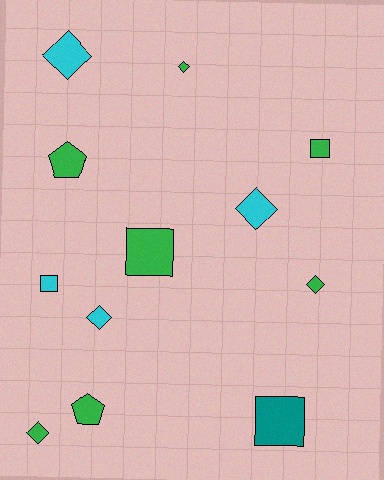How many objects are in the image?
There are 12 objects.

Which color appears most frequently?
Green, with 7 objects.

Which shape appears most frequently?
Diamond, with 6 objects.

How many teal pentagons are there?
There are no teal pentagons.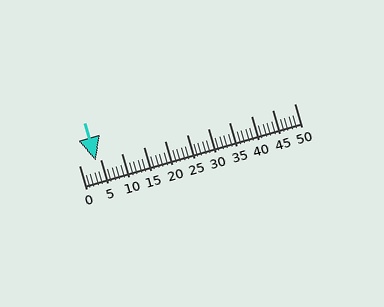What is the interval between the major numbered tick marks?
The major tick marks are spaced 5 units apart.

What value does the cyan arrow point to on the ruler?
The cyan arrow points to approximately 4.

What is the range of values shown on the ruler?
The ruler shows values from 0 to 50.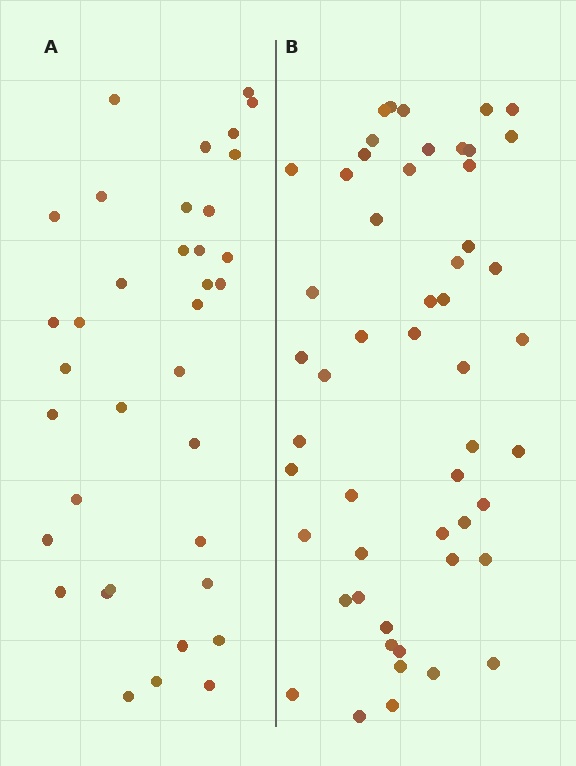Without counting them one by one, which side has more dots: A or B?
Region B (the right region) has more dots.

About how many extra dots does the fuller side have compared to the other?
Region B has approximately 15 more dots than region A.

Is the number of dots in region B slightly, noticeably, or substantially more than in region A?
Region B has noticeably more, but not dramatically so. The ratio is roughly 1.4 to 1.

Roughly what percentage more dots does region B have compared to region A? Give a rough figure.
About 45% more.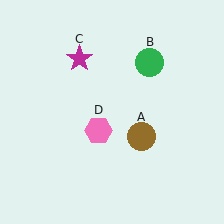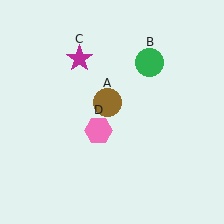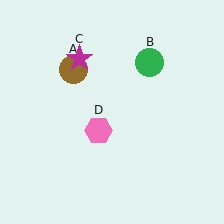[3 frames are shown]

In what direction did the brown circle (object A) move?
The brown circle (object A) moved up and to the left.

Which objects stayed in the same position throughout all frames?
Green circle (object B) and magenta star (object C) and pink hexagon (object D) remained stationary.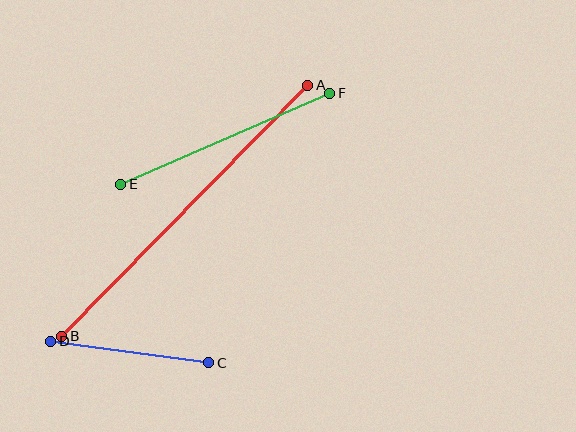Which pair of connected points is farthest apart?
Points A and B are farthest apart.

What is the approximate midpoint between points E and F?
The midpoint is at approximately (225, 139) pixels.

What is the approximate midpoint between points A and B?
The midpoint is at approximately (185, 211) pixels.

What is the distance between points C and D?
The distance is approximately 160 pixels.